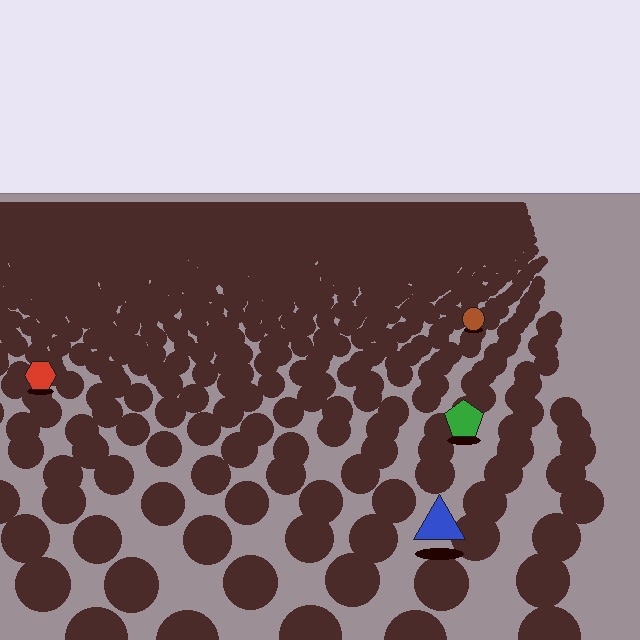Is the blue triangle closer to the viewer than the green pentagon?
Yes. The blue triangle is closer — you can tell from the texture gradient: the ground texture is coarser near it.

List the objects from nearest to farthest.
From nearest to farthest: the blue triangle, the green pentagon, the red hexagon, the brown circle.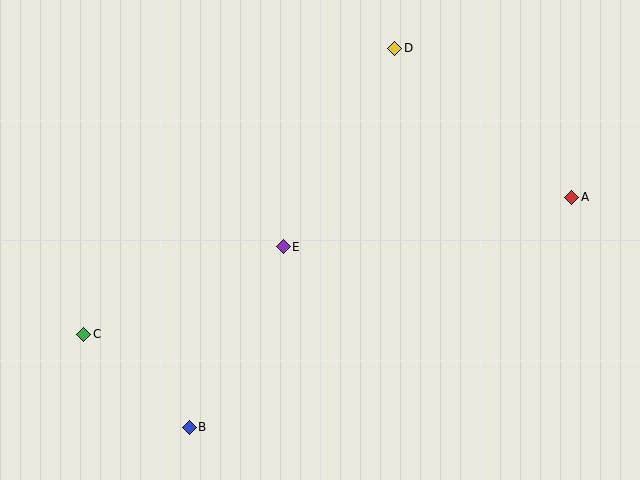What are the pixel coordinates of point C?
Point C is at (84, 334).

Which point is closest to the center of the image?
Point E at (283, 247) is closest to the center.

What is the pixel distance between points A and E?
The distance between A and E is 293 pixels.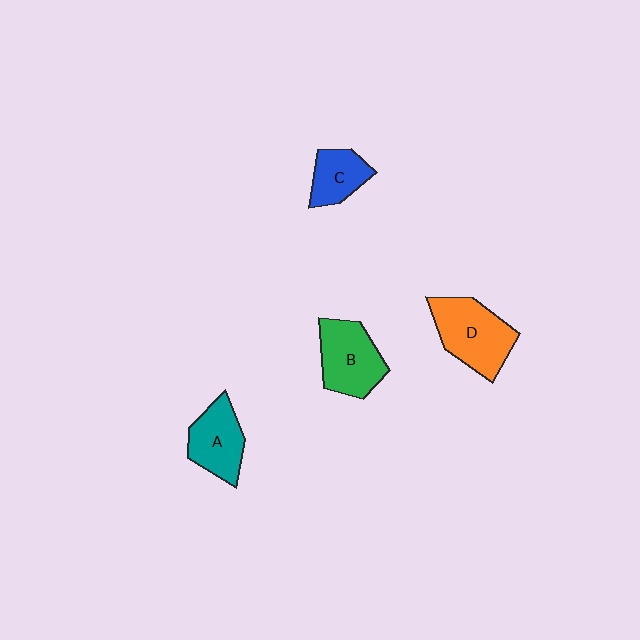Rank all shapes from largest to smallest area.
From largest to smallest: D (orange), B (green), A (teal), C (blue).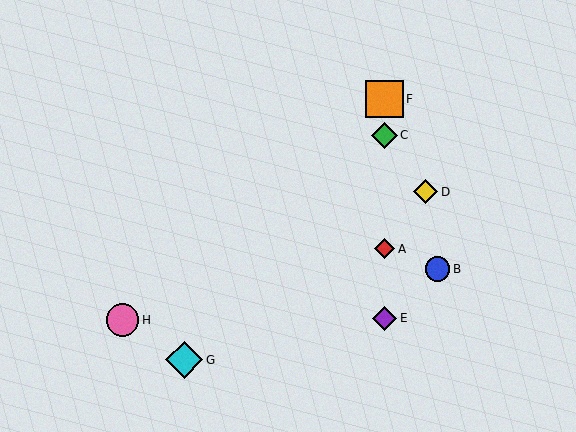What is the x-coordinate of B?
Object B is at x≈438.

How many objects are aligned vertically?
4 objects (A, C, E, F) are aligned vertically.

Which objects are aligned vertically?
Objects A, C, E, F are aligned vertically.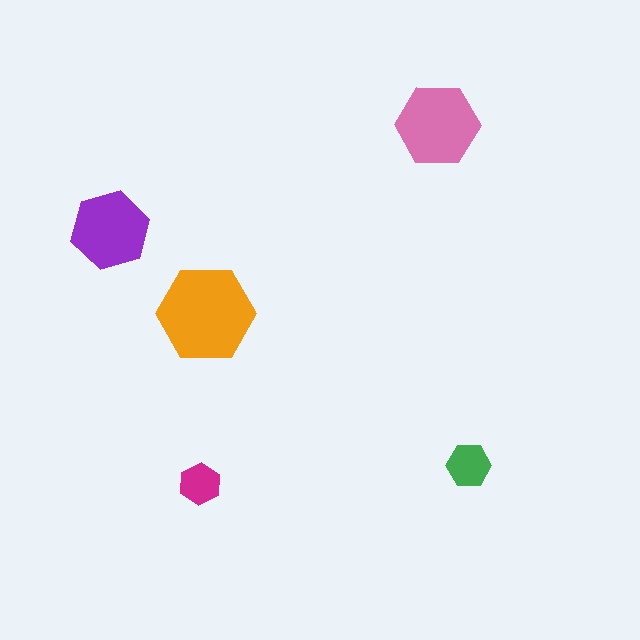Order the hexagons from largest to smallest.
the orange one, the pink one, the purple one, the green one, the magenta one.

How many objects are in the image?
There are 5 objects in the image.